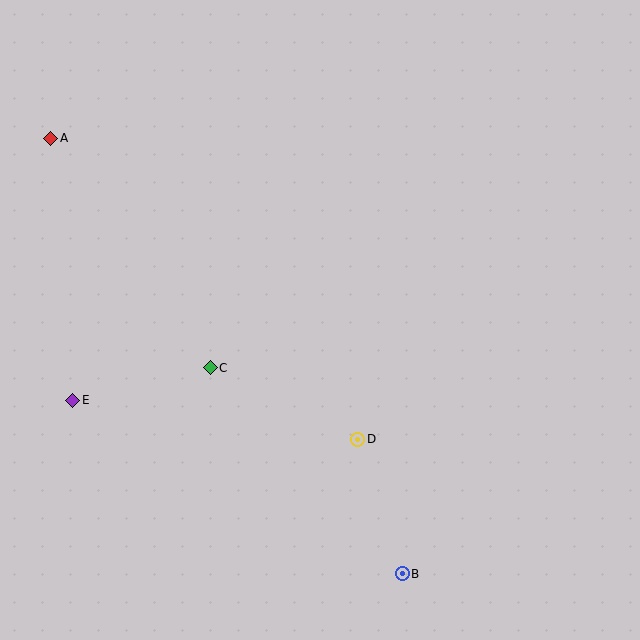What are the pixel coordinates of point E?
Point E is at (73, 400).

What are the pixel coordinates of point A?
Point A is at (51, 138).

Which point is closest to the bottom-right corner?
Point B is closest to the bottom-right corner.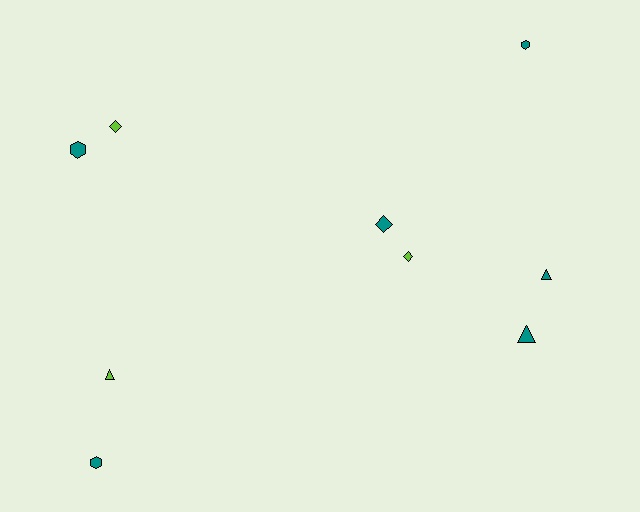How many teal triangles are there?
There are 2 teal triangles.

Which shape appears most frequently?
Hexagon, with 3 objects.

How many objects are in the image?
There are 9 objects.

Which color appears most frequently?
Teal, with 6 objects.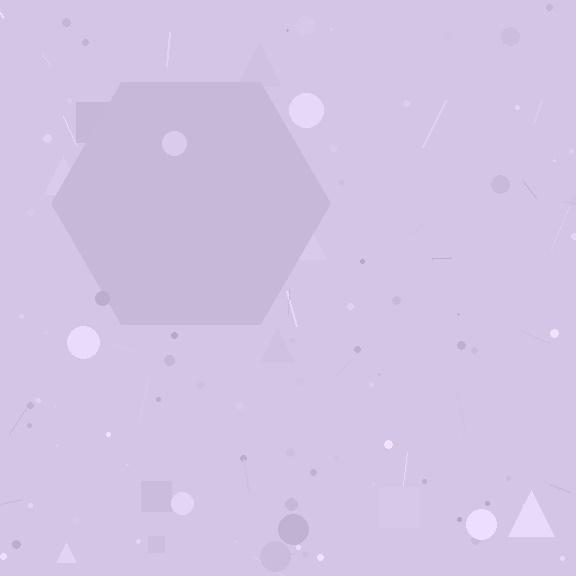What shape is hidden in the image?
A hexagon is hidden in the image.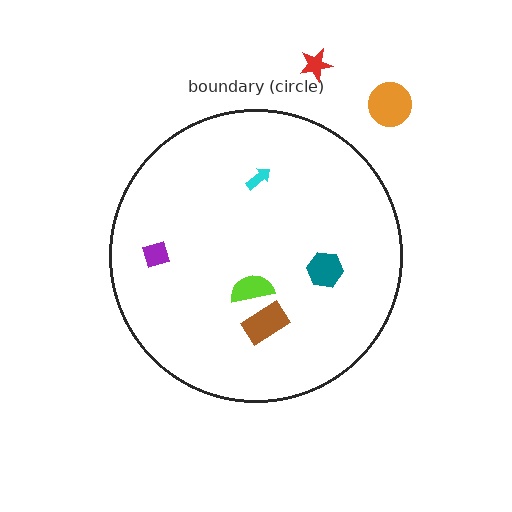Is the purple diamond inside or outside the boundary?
Inside.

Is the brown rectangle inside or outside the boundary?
Inside.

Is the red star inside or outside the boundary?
Outside.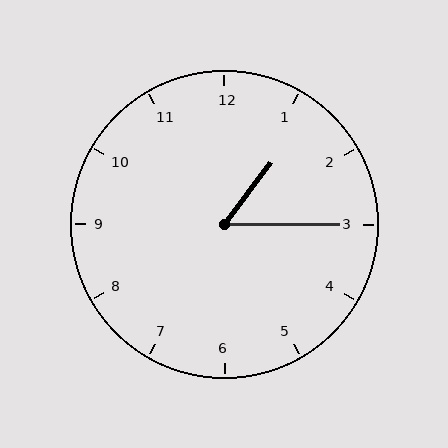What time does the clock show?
1:15.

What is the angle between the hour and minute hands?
Approximately 52 degrees.